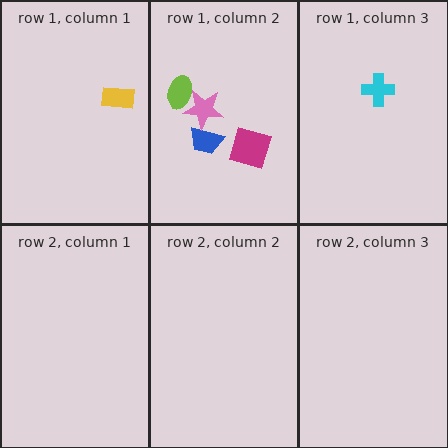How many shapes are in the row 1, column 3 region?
1.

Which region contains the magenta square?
The row 1, column 2 region.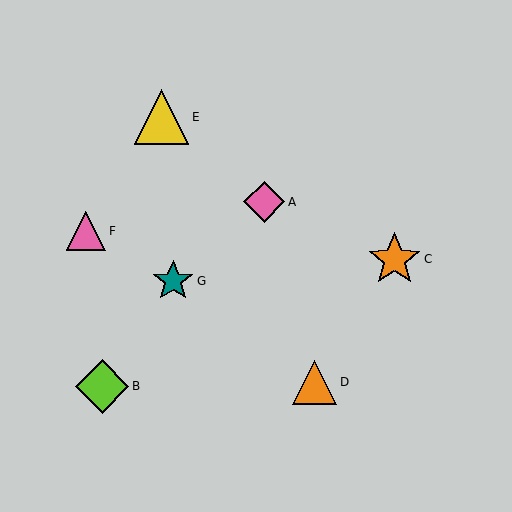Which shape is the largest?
The yellow triangle (labeled E) is the largest.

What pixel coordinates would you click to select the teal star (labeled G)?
Click at (173, 281) to select the teal star G.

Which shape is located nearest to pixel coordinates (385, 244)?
The orange star (labeled C) at (395, 259) is nearest to that location.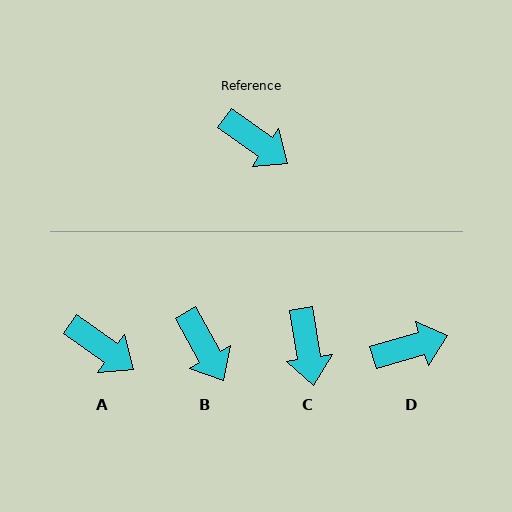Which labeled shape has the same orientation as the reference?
A.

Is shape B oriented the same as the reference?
No, it is off by about 26 degrees.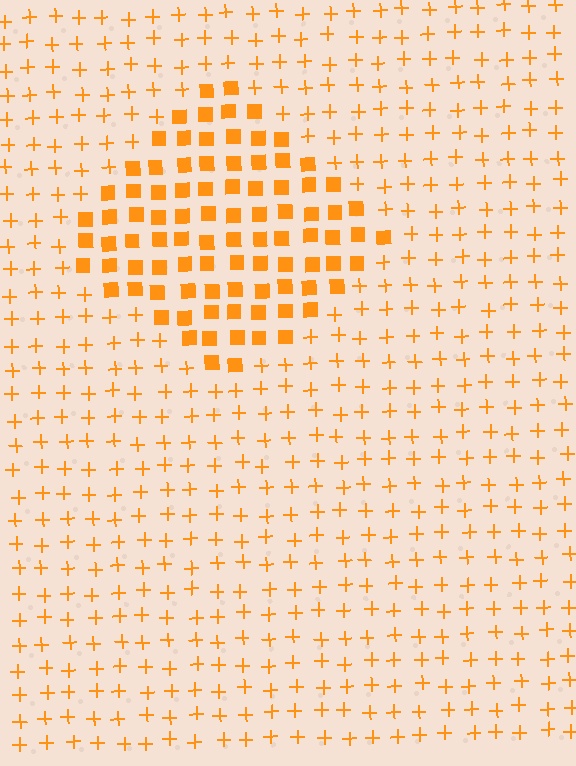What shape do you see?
I see a diamond.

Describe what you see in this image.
The image is filled with small orange elements arranged in a uniform grid. A diamond-shaped region contains squares, while the surrounding area contains plus signs. The boundary is defined purely by the change in element shape.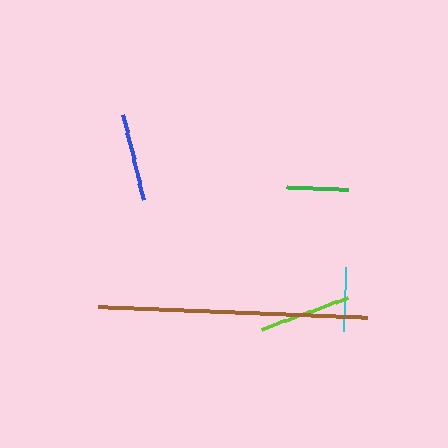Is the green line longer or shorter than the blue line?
The blue line is longer than the green line.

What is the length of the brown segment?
The brown segment is approximately 269 pixels long.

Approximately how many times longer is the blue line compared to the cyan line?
The blue line is approximately 1.4 times the length of the cyan line.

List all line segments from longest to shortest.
From longest to shortest: brown, lime, blue, cyan, green.